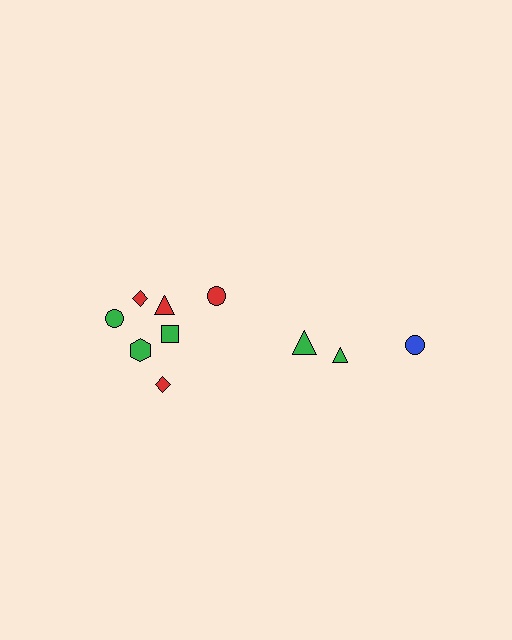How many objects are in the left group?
There are 7 objects.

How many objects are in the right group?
There are 3 objects.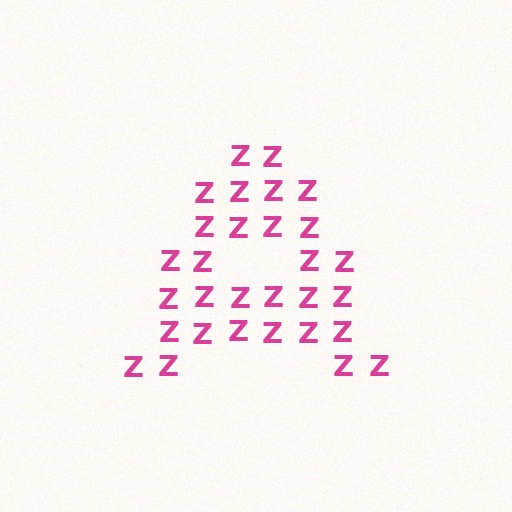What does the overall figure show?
The overall figure shows the letter A.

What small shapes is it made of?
It is made of small letter Z's.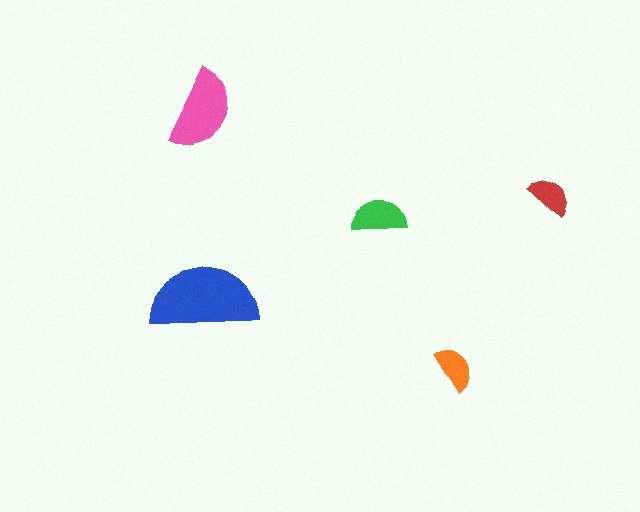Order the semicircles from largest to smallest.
the blue one, the pink one, the green one, the orange one, the red one.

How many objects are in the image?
There are 5 objects in the image.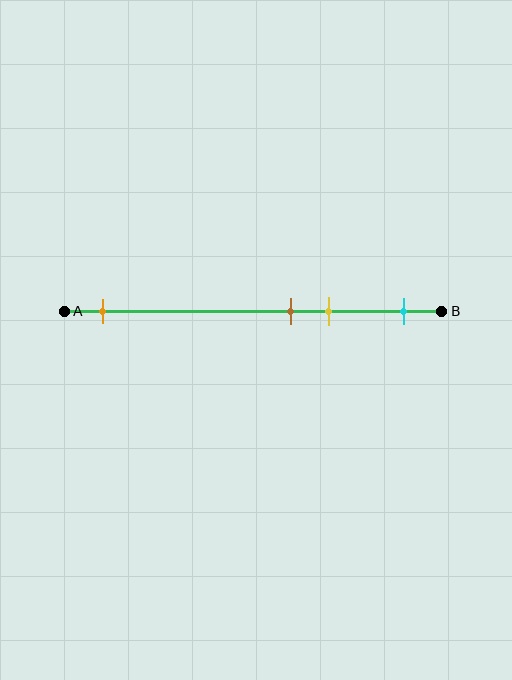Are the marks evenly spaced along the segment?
No, the marks are not evenly spaced.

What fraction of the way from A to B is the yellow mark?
The yellow mark is approximately 70% (0.7) of the way from A to B.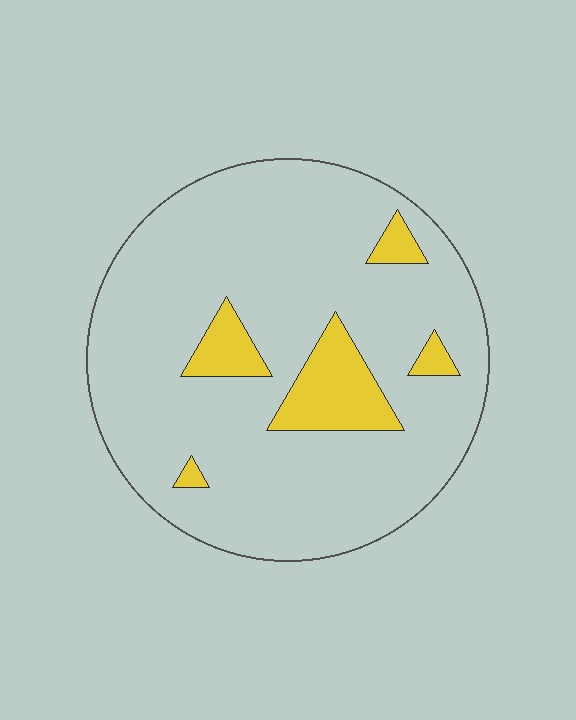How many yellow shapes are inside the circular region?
5.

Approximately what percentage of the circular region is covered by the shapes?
Approximately 10%.